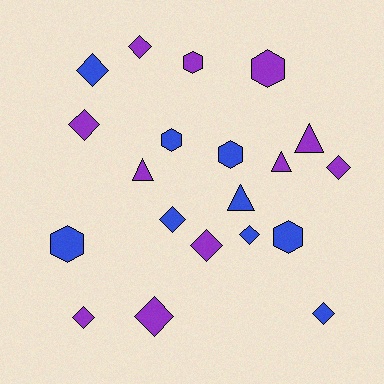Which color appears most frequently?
Purple, with 11 objects.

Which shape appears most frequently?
Diamond, with 10 objects.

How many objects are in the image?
There are 20 objects.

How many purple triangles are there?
There are 3 purple triangles.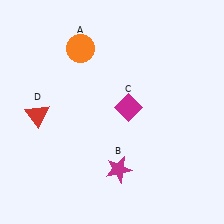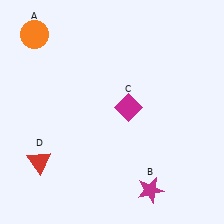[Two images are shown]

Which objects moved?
The objects that moved are: the orange circle (A), the magenta star (B), the red triangle (D).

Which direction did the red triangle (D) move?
The red triangle (D) moved down.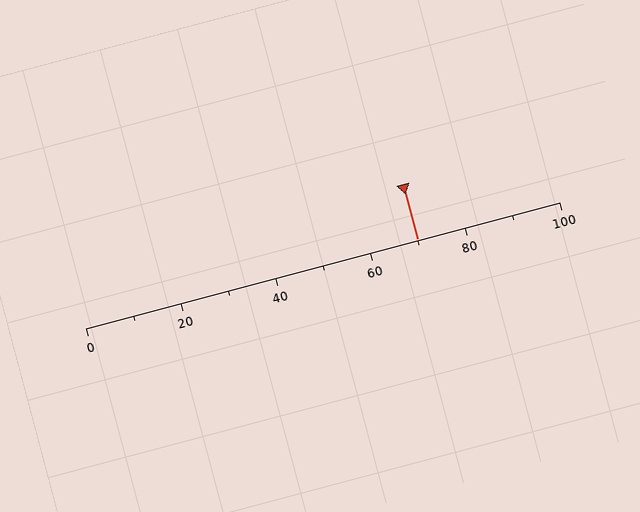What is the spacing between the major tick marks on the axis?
The major ticks are spaced 20 apart.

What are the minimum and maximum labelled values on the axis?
The axis runs from 0 to 100.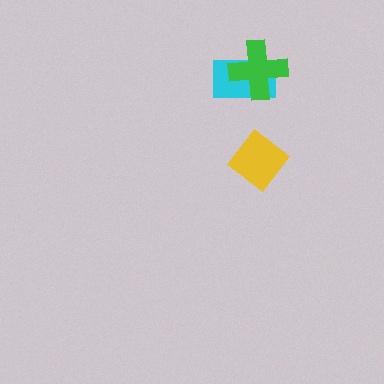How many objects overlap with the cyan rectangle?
1 object overlaps with the cyan rectangle.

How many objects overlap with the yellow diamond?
0 objects overlap with the yellow diamond.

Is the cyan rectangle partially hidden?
Yes, it is partially covered by another shape.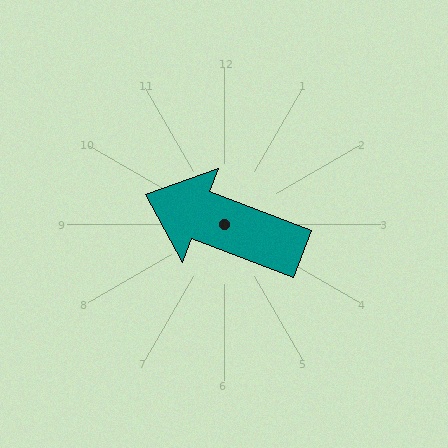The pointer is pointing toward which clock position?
Roughly 10 o'clock.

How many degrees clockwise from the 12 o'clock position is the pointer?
Approximately 291 degrees.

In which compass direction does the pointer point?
West.